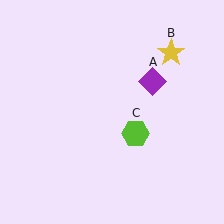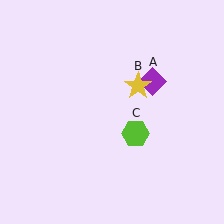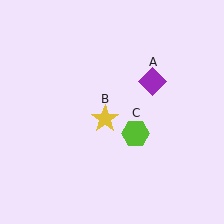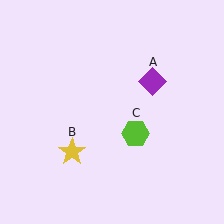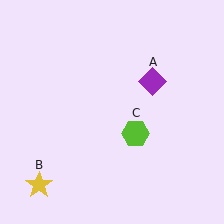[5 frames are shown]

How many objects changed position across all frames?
1 object changed position: yellow star (object B).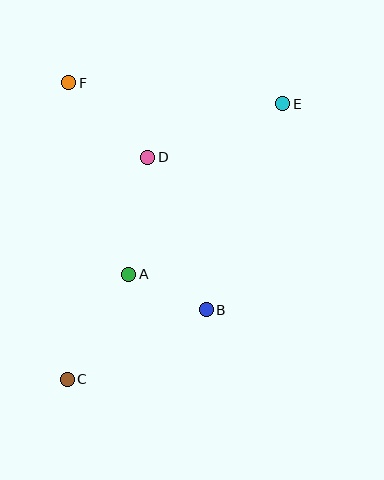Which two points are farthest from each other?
Points C and E are farthest from each other.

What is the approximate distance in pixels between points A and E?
The distance between A and E is approximately 230 pixels.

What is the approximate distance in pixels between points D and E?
The distance between D and E is approximately 145 pixels.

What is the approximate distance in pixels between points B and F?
The distance between B and F is approximately 265 pixels.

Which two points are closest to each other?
Points A and B are closest to each other.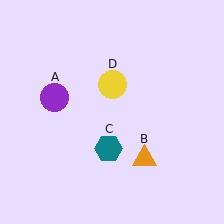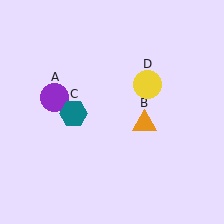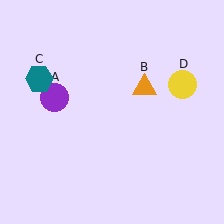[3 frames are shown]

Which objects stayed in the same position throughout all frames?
Purple circle (object A) remained stationary.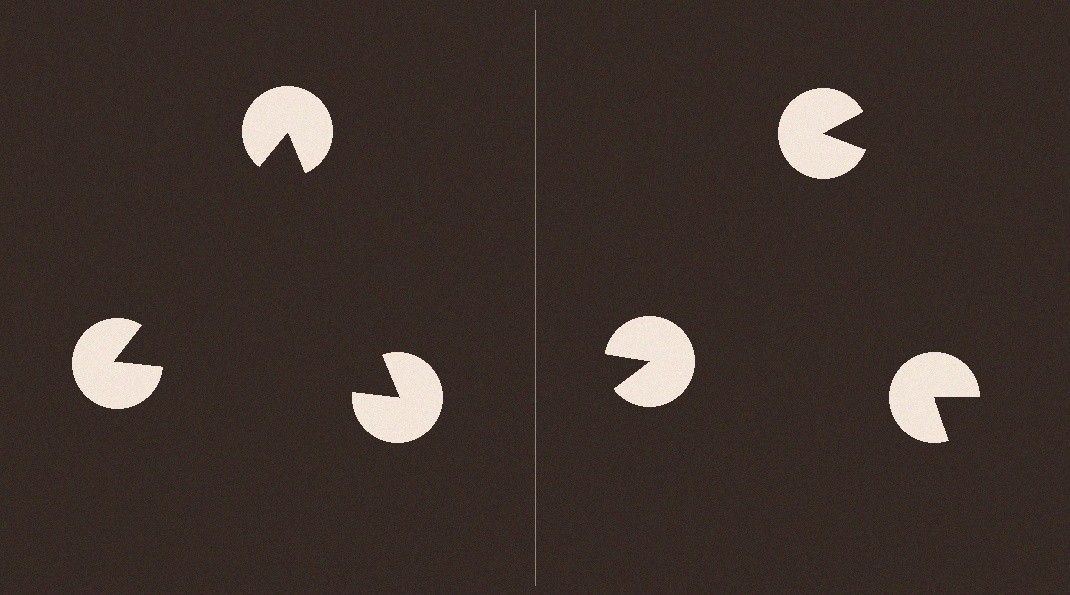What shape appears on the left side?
An illusory triangle.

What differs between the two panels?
The pac-man discs are positioned identically on both sides; only the wedge orientations differ. On the left they align to a triangle; on the right they are misaligned.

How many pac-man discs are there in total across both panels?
6 — 3 on each side.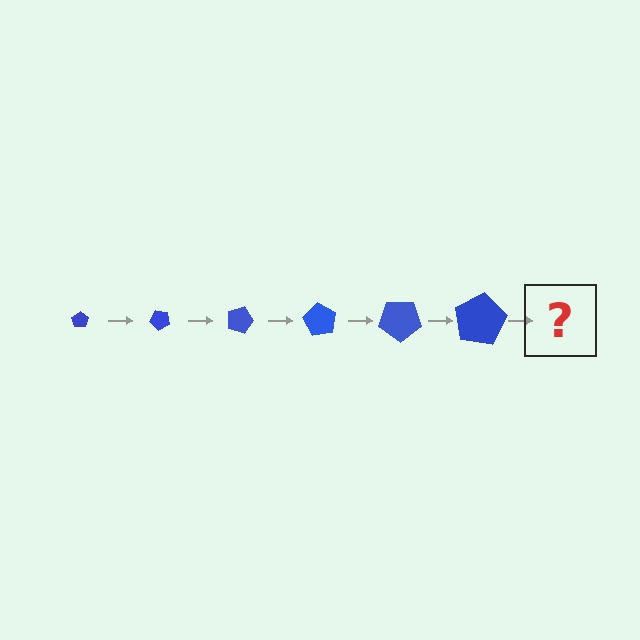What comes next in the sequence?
The next element should be a pentagon, larger than the previous one and rotated 270 degrees from the start.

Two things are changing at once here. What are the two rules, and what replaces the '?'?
The two rules are that the pentagon grows larger each step and it rotates 45 degrees each step. The '?' should be a pentagon, larger than the previous one and rotated 270 degrees from the start.